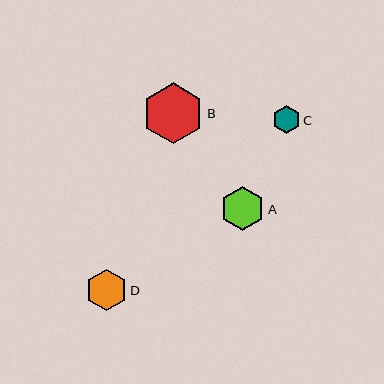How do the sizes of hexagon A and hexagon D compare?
Hexagon A and hexagon D are approximately the same size.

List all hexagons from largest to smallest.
From largest to smallest: B, A, D, C.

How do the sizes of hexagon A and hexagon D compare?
Hexagon A and hexagon D are approximately the same size.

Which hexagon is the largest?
Hexagon B is the largest with a size of approximately 61 pixels.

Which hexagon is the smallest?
Hexagon C is the smallest with a size of approximately 28 pixels.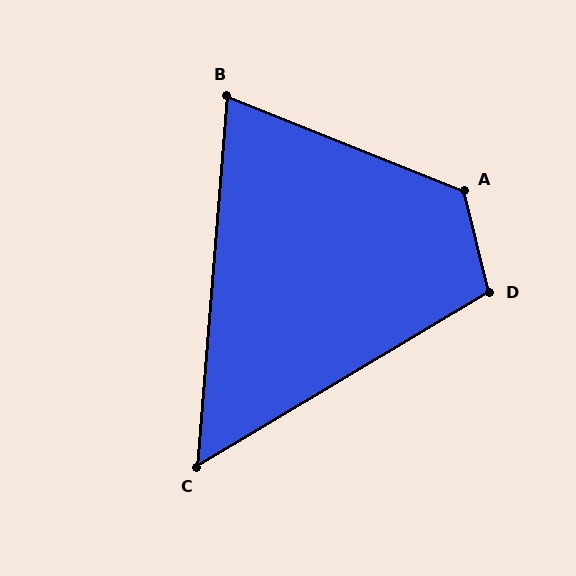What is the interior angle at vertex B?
Approximately 73 degrees (acute).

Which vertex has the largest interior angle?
A, at approximately 126 degrees.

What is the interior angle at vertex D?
Approximately 107 degrees (obtuse).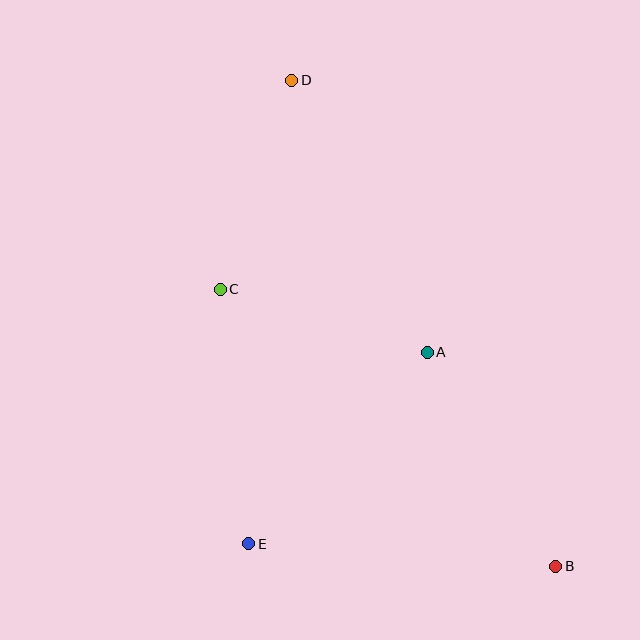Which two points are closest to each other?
Points A and C are closest to each other.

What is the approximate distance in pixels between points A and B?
The distance between A and B is approximately 250 pixels.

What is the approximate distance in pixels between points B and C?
The distance between B and C is approximately 435 pixels.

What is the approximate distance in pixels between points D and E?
The distance between D and E is approximately 465 pixels.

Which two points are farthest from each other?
Points B and D are farthest from each other.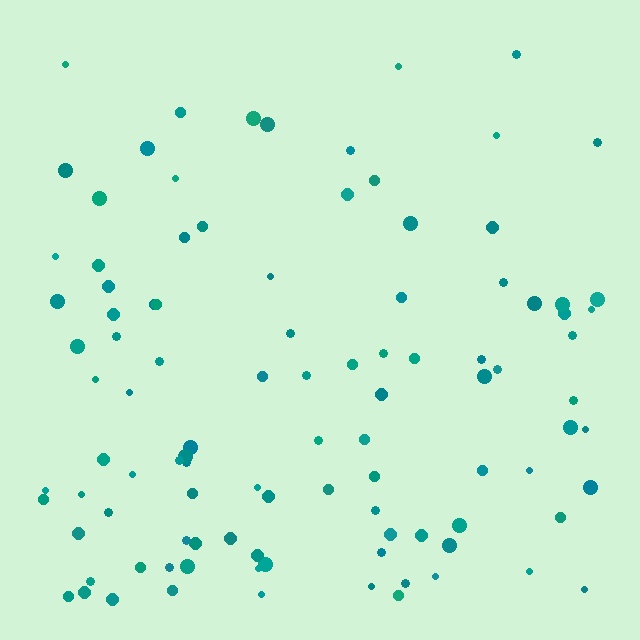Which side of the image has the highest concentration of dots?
The bottom.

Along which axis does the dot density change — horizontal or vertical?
Vertical.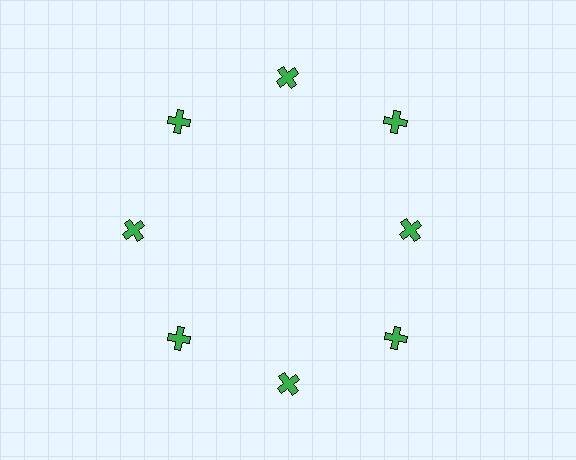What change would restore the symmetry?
The symmetry would be restored by moving it outward, back onto the ring so that all 8 crosses sit at equal angles and equal distance from the center.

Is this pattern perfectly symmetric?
No. The 8 green crosses are arranged in a ring, but one element near the 3 o'clock position is pulled inward toward the center, breaking the 8-fold rotational symmetry.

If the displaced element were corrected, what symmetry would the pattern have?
It would have 8-fold rotational symmetry — the pattern would map onto itself every 45 degrees.